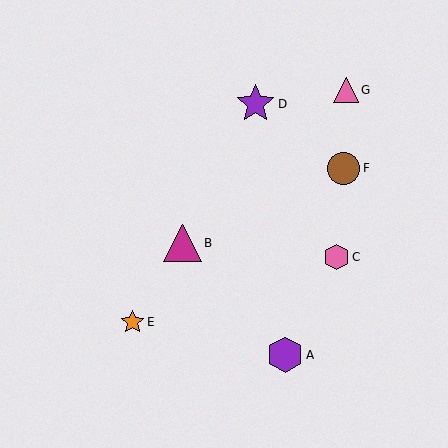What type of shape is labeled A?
Shape A is a purple hexagon.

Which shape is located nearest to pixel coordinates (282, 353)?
The purple hexagon (labeled A) at (285, 355) is nearest to that location.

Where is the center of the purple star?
The center of the purple star is at (256, 104).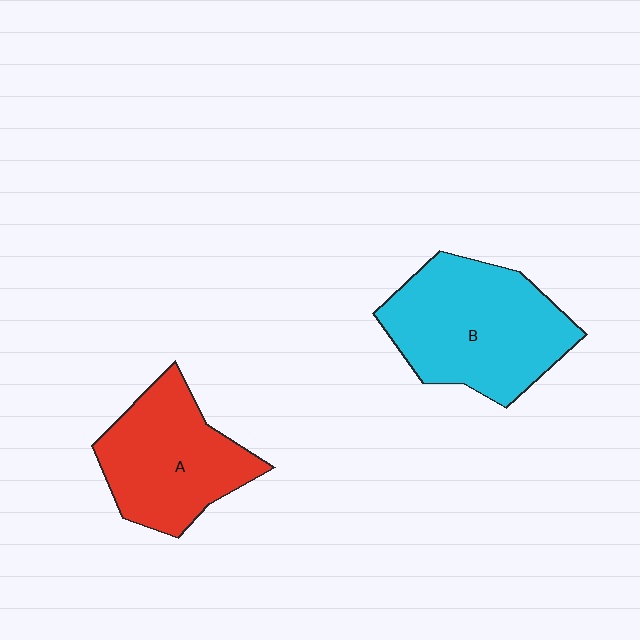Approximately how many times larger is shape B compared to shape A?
Approximately 1.3 times.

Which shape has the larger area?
Shape B (cyan).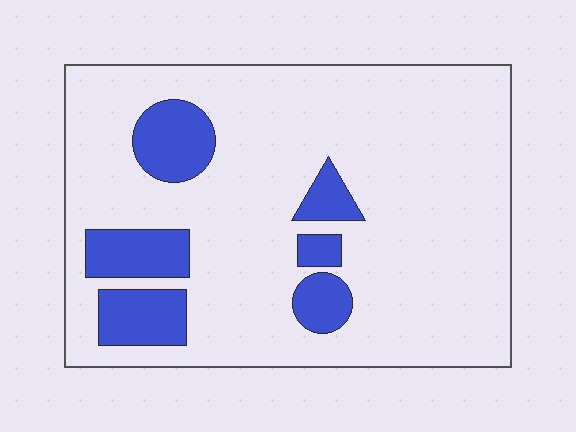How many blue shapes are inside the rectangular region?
6.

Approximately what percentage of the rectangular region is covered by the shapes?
Approximately 15%.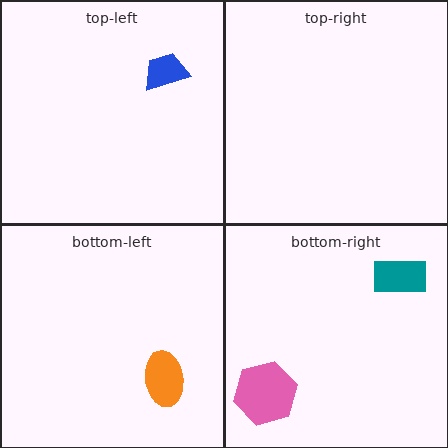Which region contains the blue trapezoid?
The top-left region.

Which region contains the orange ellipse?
The bottom-left region.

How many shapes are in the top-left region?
1.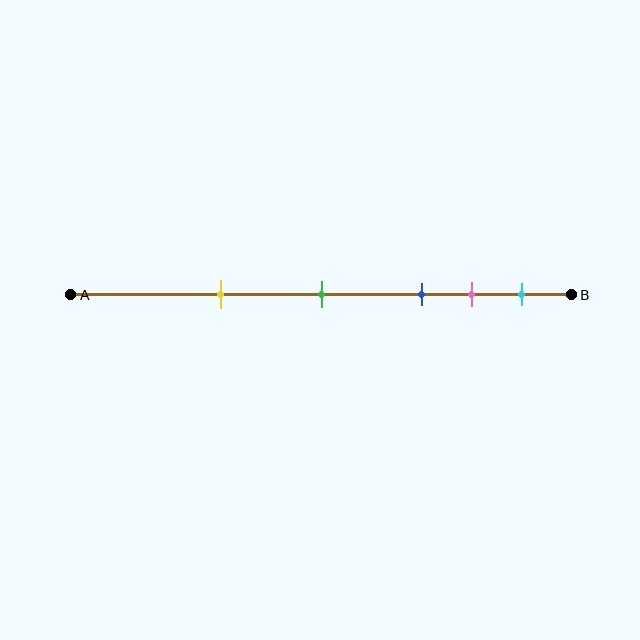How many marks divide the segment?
There are 5 marks dividing the segment.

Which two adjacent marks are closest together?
The pink and cyan marks are the closest adjacent pair.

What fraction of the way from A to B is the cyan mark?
The cyan mark is approximately 90% (0.9) of the way from A to B.